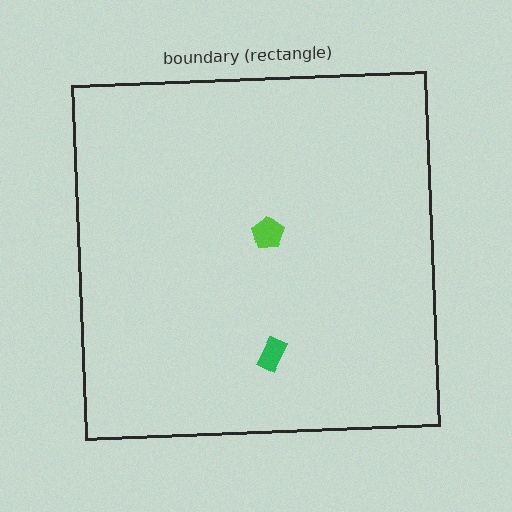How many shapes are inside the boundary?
2 inside, 0 outside.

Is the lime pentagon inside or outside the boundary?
Inside.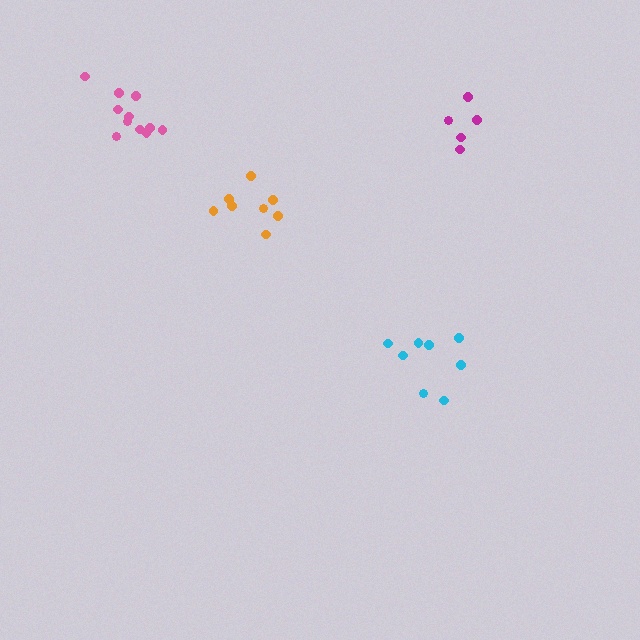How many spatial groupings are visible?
There are 4 spatial groupings.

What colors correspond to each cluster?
The clusters are colored: orange, magenta, cyan, pink.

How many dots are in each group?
Group 1: 8 dots, Group 2: 5 dots, Group 3: 8 dots, Group 4: 11 dots (32 total).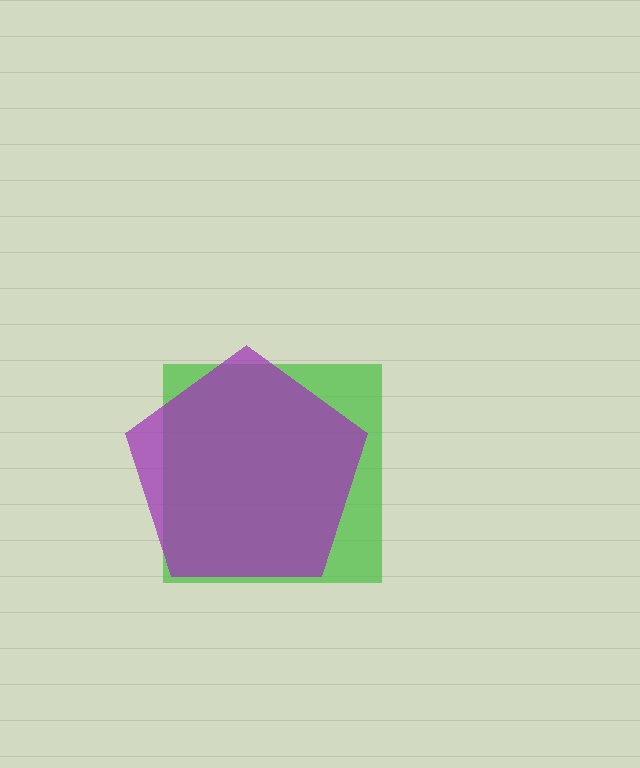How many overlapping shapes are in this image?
There are 2 overlapping shapes in the image.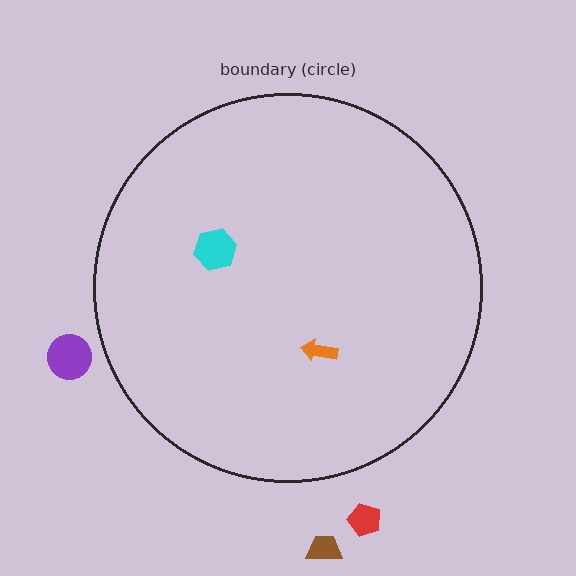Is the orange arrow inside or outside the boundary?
Inside.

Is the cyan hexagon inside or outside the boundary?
Inside.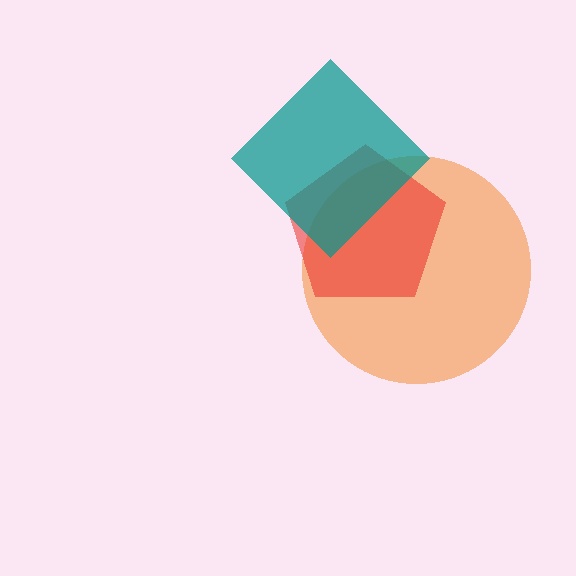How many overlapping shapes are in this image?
There are 3 overlapping shapes in the image.